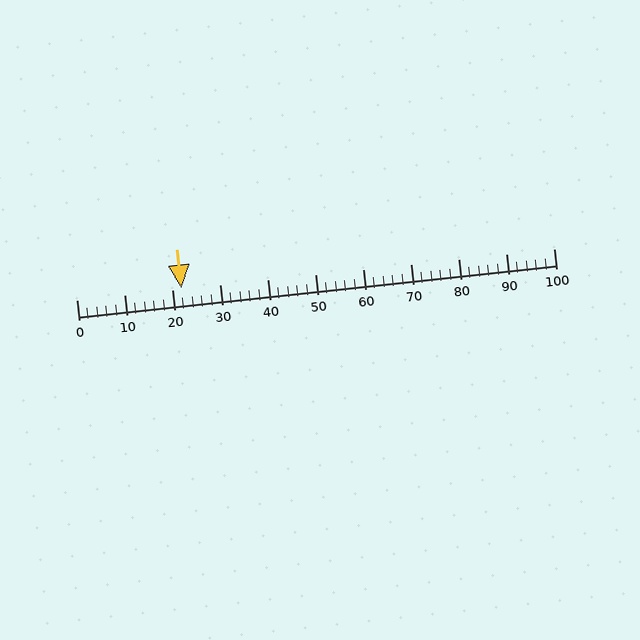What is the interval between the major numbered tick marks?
The major tick marks are spaced 10 units apart.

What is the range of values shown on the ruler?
The ruler shows values from 0 to 100.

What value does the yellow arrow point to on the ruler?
The yellow arrow points to approximately 22.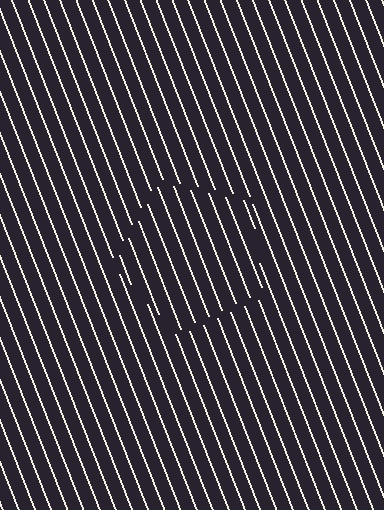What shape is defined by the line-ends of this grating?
An illusory pentagon. The interior of the shape contains the same grating, shifted by half a period — the contour is defined by the phase discontinuity where line-ends from the inner and outer gratings abut.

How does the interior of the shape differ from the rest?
The interior of the shape contains the same grating, shifted by half a period — the contour is defined by the phase discontinuity where line-ends from the inner and outer gratings abut.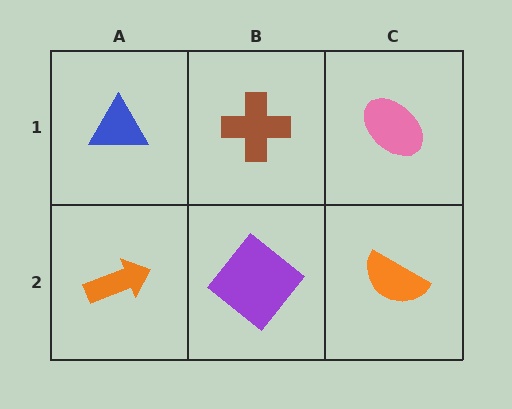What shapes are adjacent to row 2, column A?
A blue triangle (row 1, column A), a purple diamond (row 2, column B).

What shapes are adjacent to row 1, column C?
An orange semicircle (row 2, column C), a brown cross (row 1, column B).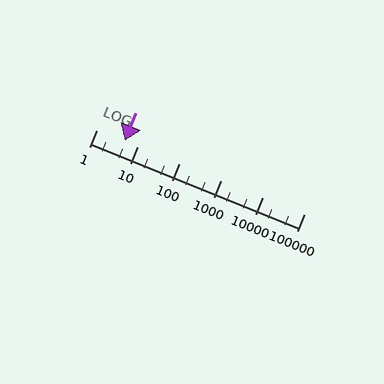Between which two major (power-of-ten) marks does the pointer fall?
The pointer is between 1 and 10.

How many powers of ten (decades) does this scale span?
The scale spans 5 decades, from 1 to 100000.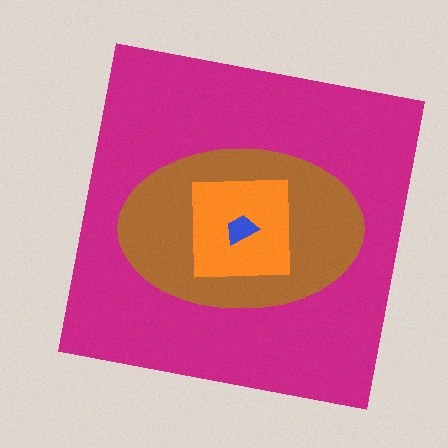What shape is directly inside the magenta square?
The brown ellipse.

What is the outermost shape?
The magenta square.